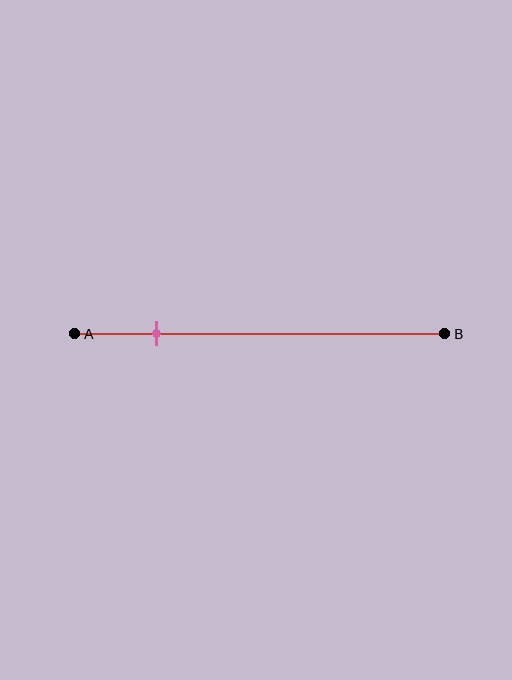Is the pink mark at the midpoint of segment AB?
No, the mark is at about 20% from A, not at the 50% midpoint.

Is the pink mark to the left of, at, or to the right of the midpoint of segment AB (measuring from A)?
The pink mark is to the left of the midpoint of segment AB.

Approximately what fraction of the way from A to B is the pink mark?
The pink mark is approximately 20% of the way from A to B.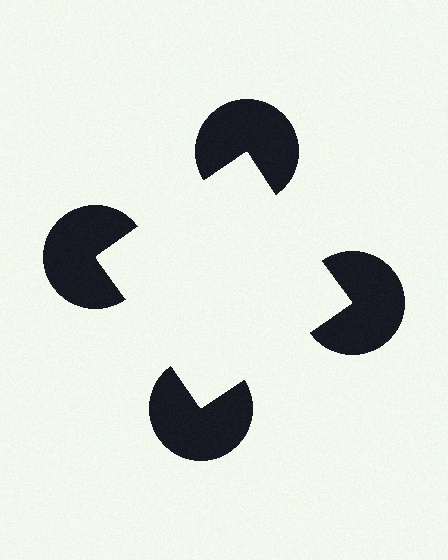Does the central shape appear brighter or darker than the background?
It typically appears slightly brighter than the background, even though no actual brightness change is drawn.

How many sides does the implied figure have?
4 sides.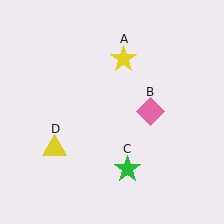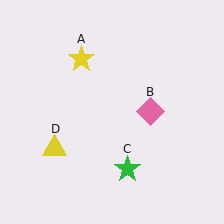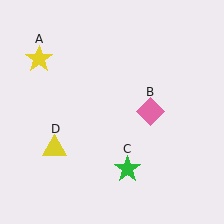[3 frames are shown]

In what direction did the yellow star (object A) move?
The yellow star (object A) moved left.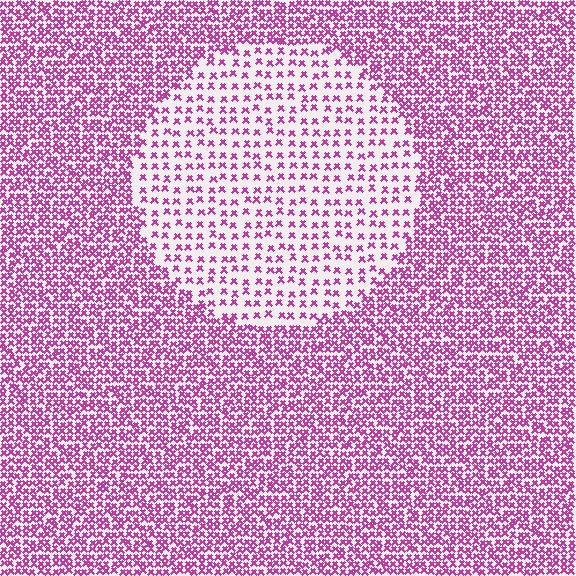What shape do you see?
I see a circle.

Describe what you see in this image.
The image contains small magenta elements arranged at two different densities. A circle-shaped region is visible where the elements are less densely packed than the surrounding area.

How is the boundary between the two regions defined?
The boundary is defined by a change in element density (approximately 2.4x ratio). All elements are the same color, size, and shape.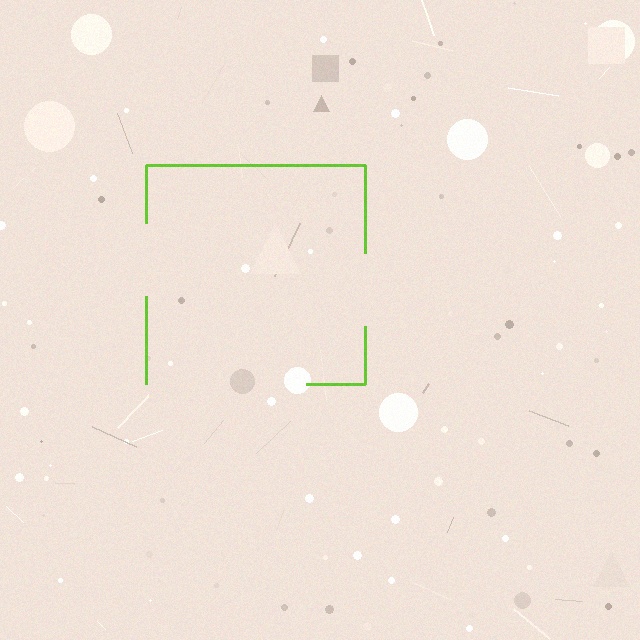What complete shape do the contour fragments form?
The contour fragments form a square.